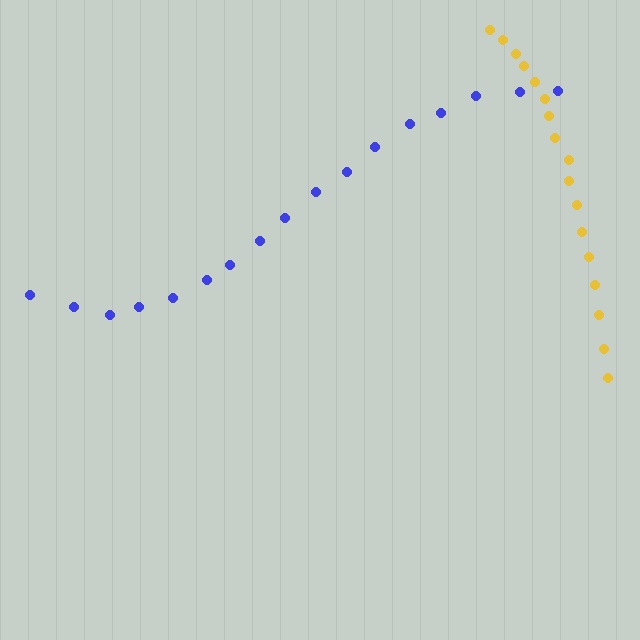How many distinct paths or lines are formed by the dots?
There are 2 distinct paths.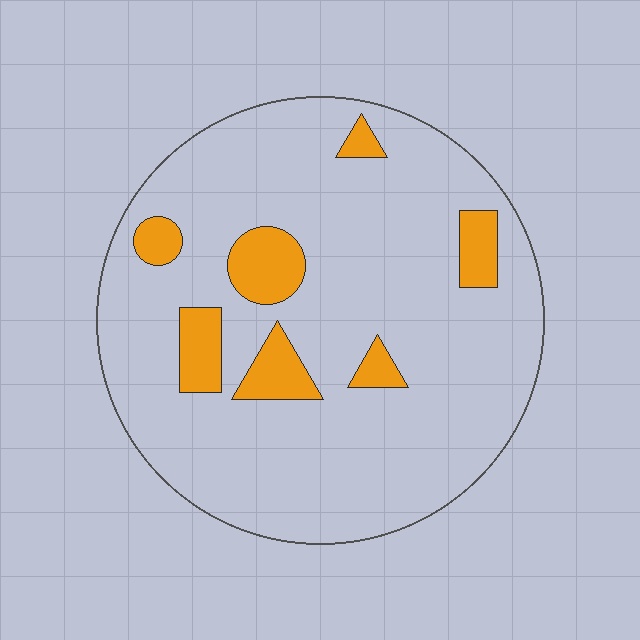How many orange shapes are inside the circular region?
7.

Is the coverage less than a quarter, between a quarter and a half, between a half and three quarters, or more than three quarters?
Less than a quarter.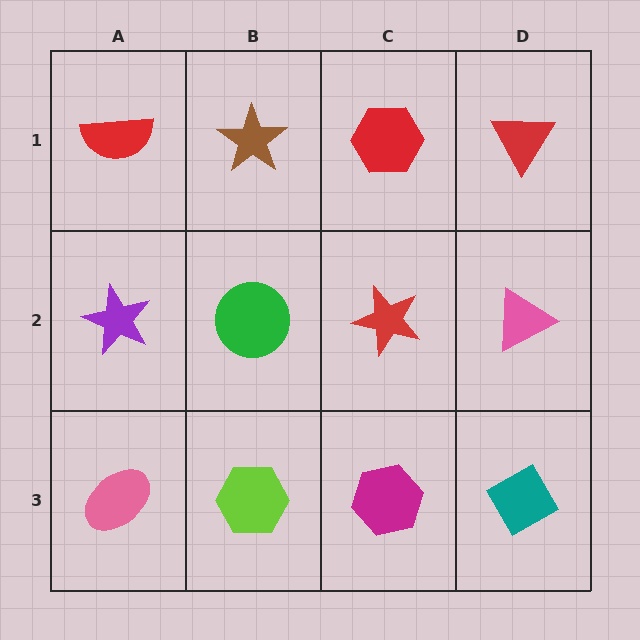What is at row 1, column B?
A brown star.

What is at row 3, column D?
A teal diamond.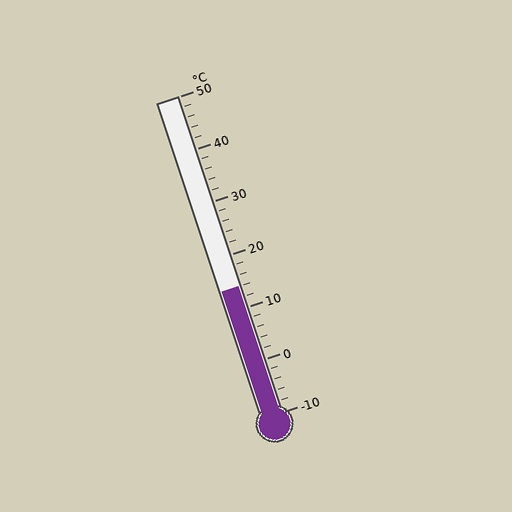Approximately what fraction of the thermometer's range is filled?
The thermometer is filled to approximately 40% of its range.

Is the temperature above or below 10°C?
The temperature is above 10°C.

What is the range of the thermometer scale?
The thermometer scale ranges from -10°C to 50°C.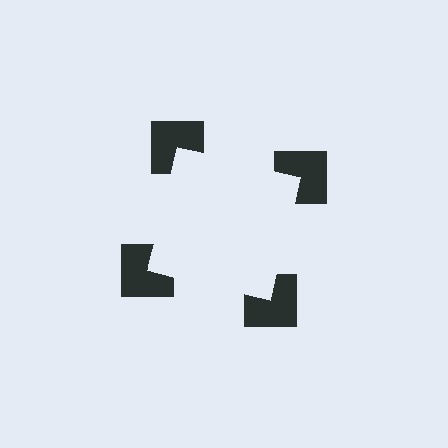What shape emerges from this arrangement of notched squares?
An illusory square — its edges are inferred from the aligned wedge cuts in the notched squares, not physically drawn.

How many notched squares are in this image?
There are 4 — one at each vertex of the illusory square.